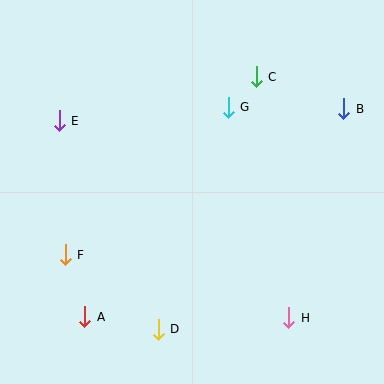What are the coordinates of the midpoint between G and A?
The midpoint between G and A is at (156, 212).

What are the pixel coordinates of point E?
Point E is at (59, 121).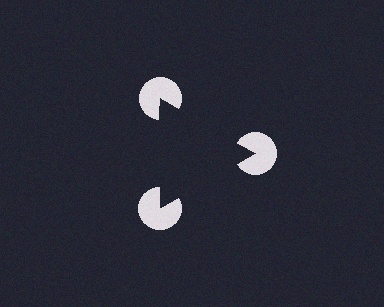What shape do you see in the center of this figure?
An illusory triangle — its edges are inferred from the aligned wedge cuts in the pac-man discs, not physically drawn.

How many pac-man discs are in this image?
There are 3 — one at each vertex of the illusory triangle.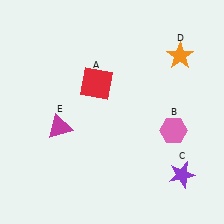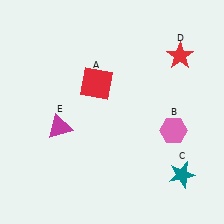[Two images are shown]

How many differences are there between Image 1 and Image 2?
There are 2 differences between the two images.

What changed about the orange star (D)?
In Image 1, D is orange. In Image 2, it changed to red.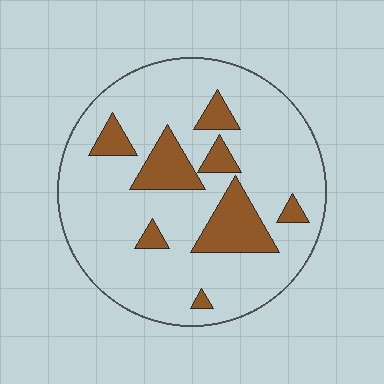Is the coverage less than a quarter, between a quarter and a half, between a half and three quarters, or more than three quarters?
Less than a quarter.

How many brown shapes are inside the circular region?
8.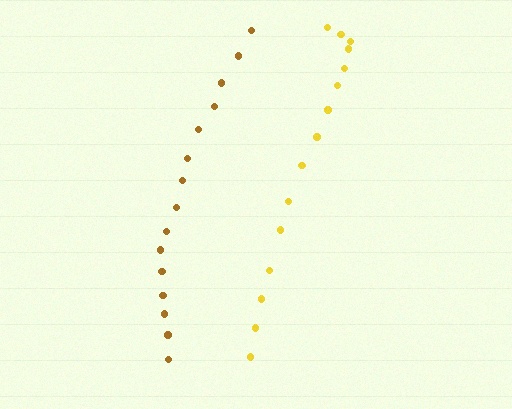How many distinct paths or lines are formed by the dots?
There are 2 distinct paths.